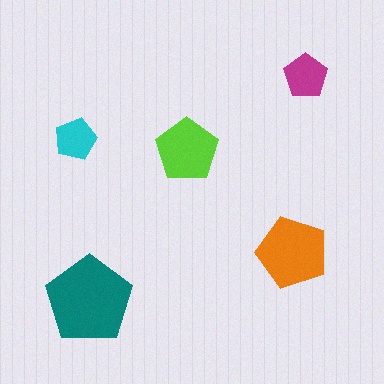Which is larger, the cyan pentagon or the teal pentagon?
The teal one.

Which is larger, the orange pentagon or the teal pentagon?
The teal one.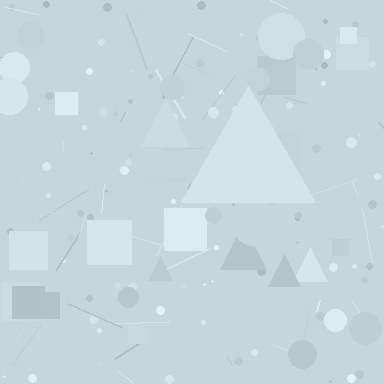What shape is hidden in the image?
A triangle is hidden in the image.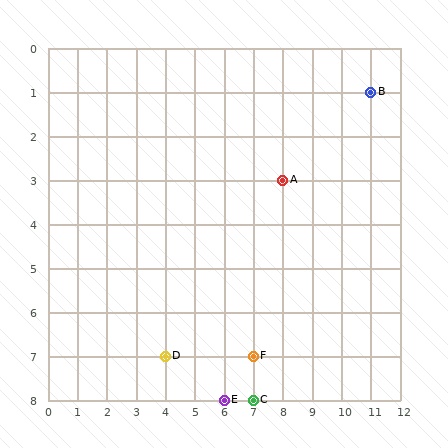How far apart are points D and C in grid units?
Points D and C are 3 columns and 1 row apart (about 3.2 grid units diagonally).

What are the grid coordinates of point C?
Point C is at grid coordinates (7, 8).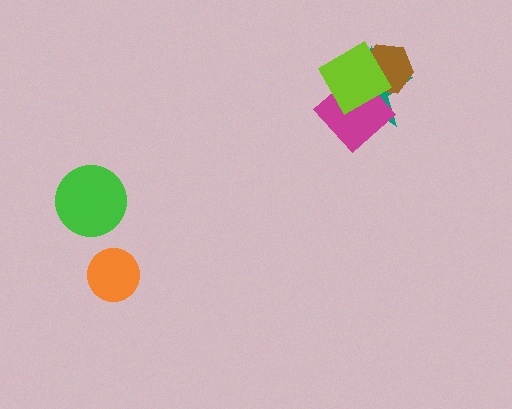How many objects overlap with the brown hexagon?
2 objects overlap with the brown hexagon.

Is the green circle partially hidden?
No, no other shape covers it.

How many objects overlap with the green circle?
0 objects overlap with the green circle.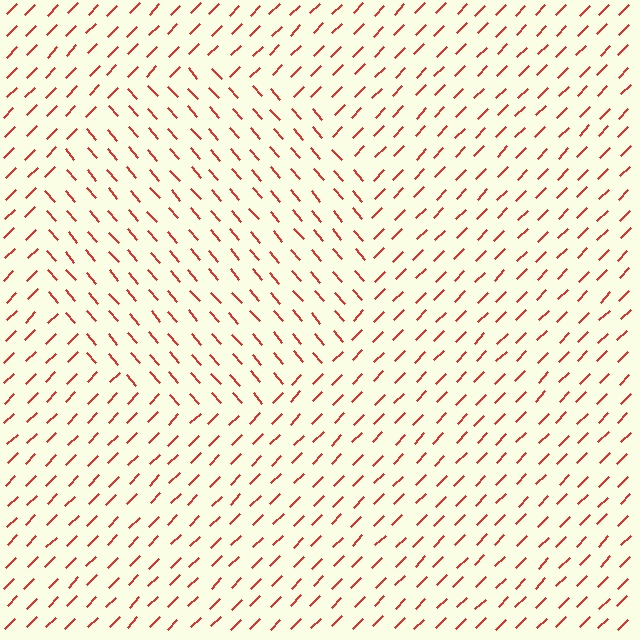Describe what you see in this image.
The image is filled with small red line segments. A circle region in the image has lines oriented differently from the surrounding lines, creating a visible texture boundary.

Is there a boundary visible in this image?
Yes, there is a texture boundary formed by a change in line orientation.